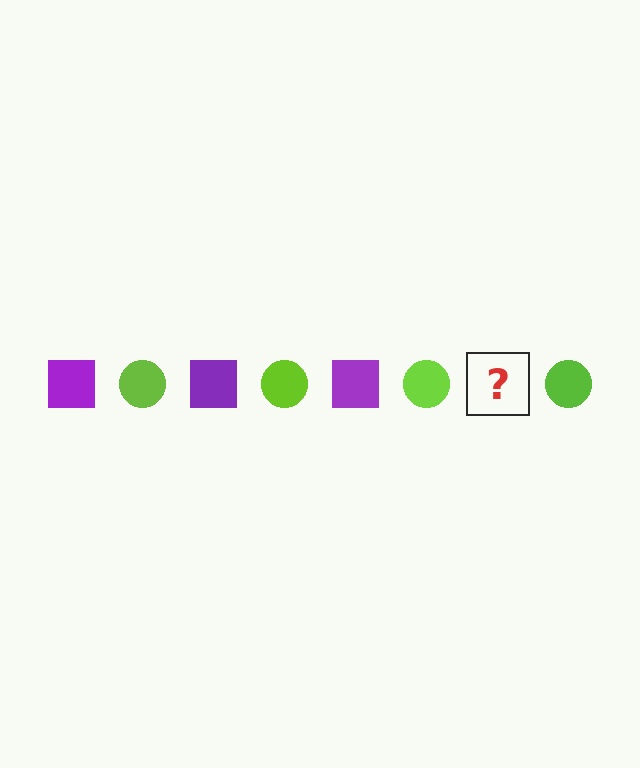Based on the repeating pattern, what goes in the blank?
The blank should be a purple square.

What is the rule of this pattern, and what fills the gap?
The rule is that the pattern alternates between purple square and lime circle. The gap should be filled with a purple square.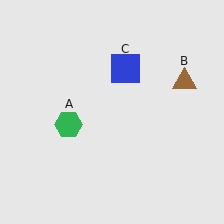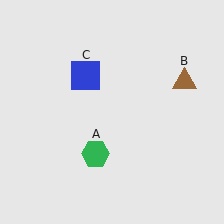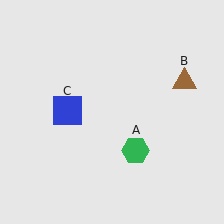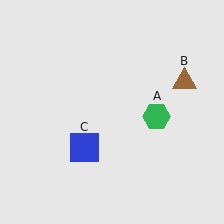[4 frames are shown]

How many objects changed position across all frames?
2 objects changed position: green hexagon (object A), blue square (object C).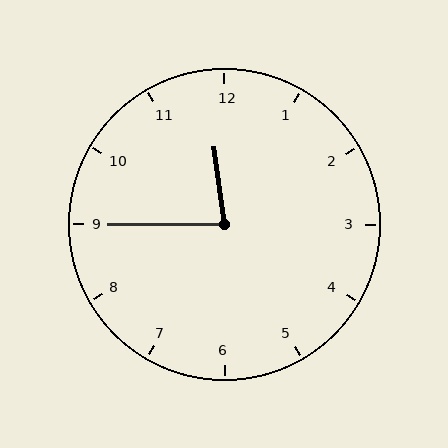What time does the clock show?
11:45.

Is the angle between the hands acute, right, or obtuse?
It is acute.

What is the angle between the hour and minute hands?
Approximately 82 degrees.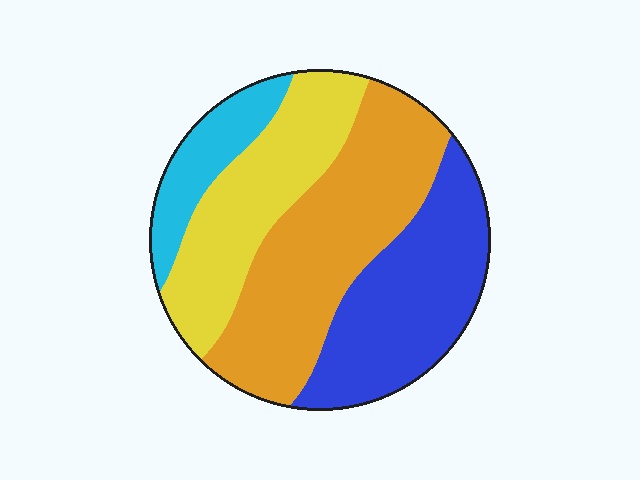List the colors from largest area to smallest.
From largest to smallest: orange, blue, yellow, cyan.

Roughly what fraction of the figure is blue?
Blue covers 28% of the figure.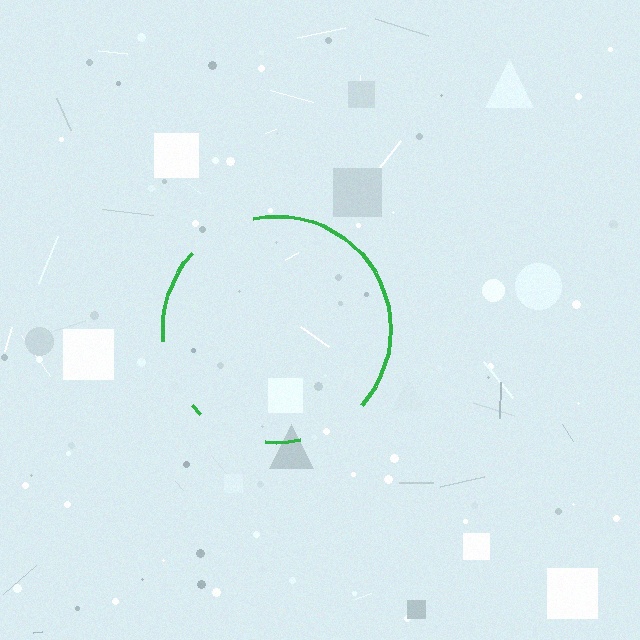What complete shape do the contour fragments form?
The contour fragments form a circle.